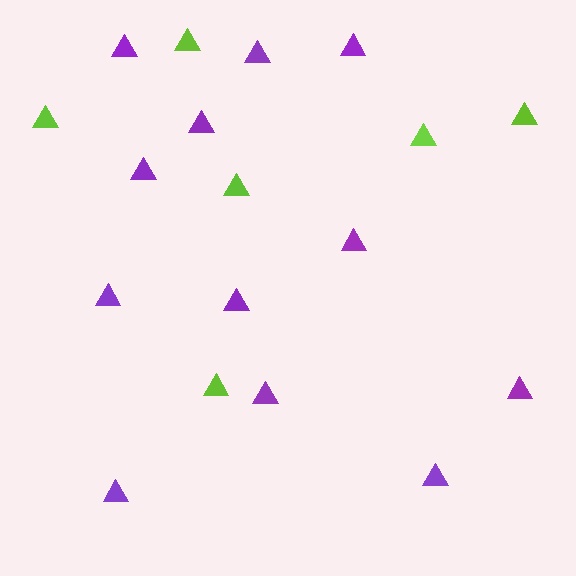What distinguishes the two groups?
There are 2 groups: one group of lime triangles (6) and one group of purple triangles (12).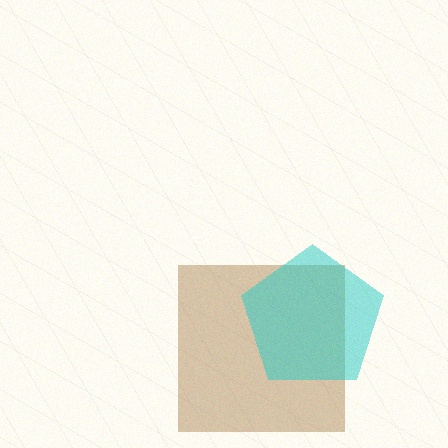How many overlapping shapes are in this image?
There are 2 overlapping shapes in the image.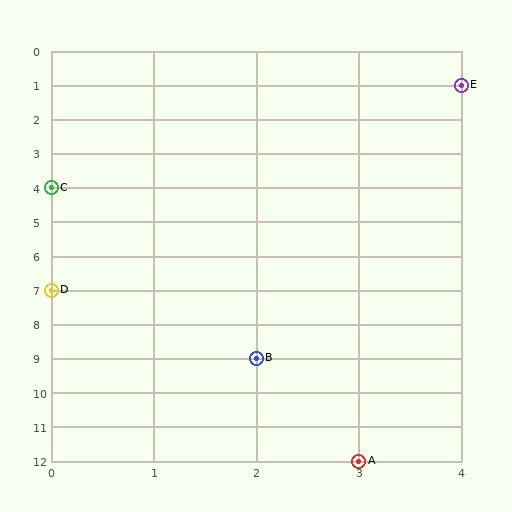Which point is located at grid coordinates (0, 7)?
Point D is at (0, 7).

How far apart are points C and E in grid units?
Points C and E are 4 columns and 3 rows apart (about 5.0 grid units diagonally).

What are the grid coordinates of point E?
Point E is at grid coordinates (4, 1).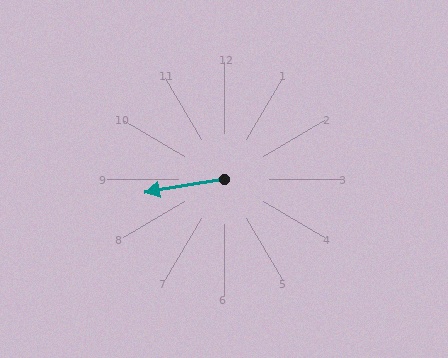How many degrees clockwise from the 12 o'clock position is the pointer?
Approximately 261 degrees.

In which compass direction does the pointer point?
West.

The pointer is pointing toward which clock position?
Roughly 9 o'clock.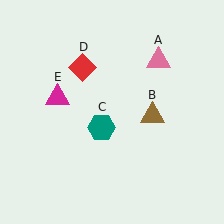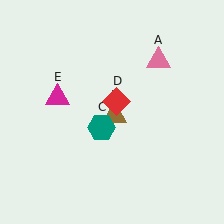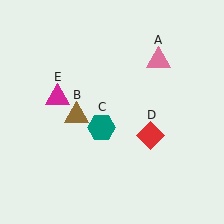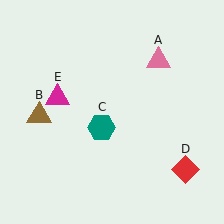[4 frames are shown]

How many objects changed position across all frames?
2 objects changed position: brown triangle (object B), red diamond (object D).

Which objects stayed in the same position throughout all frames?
Pink triangle (object A) and teal hexagon (object C) and magenta triangle (object E) remained stationary.